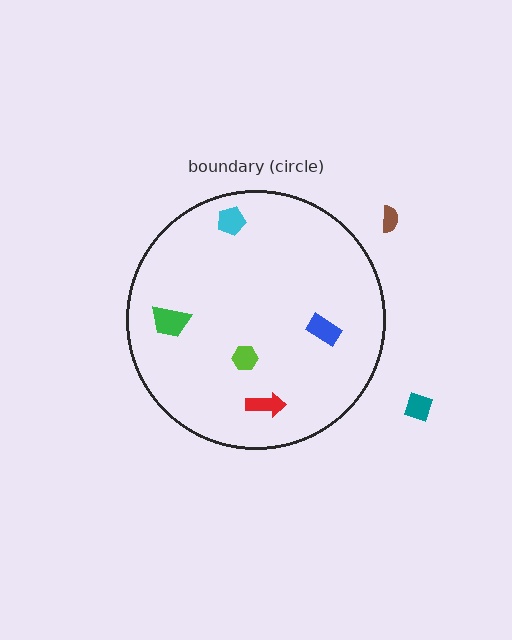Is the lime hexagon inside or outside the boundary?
Inside.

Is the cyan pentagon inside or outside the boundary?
Inside.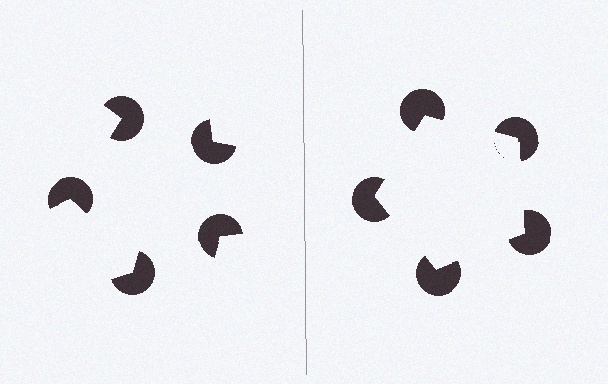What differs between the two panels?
The pac-man discs are positioned identically on both sides; only the wedge orientations differ. On the right they align to a pentagon; on the left they are misaligned.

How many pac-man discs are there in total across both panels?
10 — 5 on each side.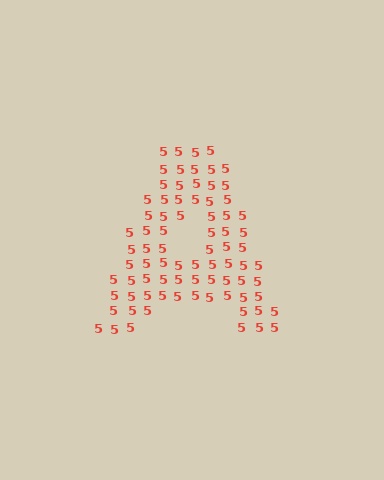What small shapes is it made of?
It is made of small digit 5's.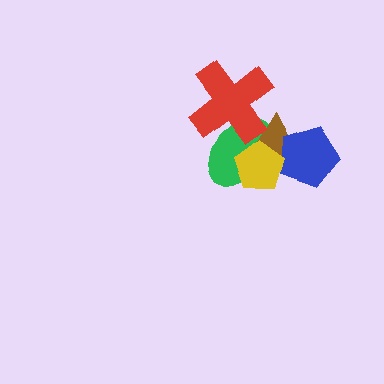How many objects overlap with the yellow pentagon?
3 objects overlap with the yellow pentagon.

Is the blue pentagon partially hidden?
Yes, it is partially covered by another shape.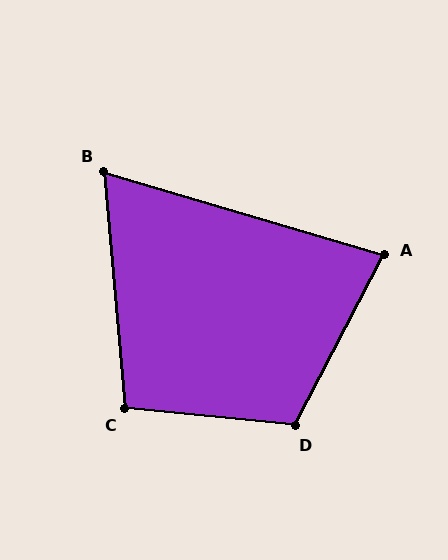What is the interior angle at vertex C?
Approximately 101 degrees (obtuse).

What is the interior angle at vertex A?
Approximately 79 degrees (acute).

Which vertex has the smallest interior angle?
B, at approximately 69 degrees.